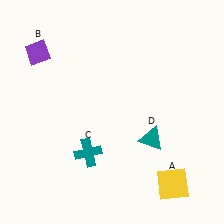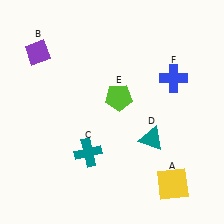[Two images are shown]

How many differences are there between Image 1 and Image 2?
There are 2 differences between the two images.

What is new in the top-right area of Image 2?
A lime pentagon (E) was added in the top-right area of Image 2.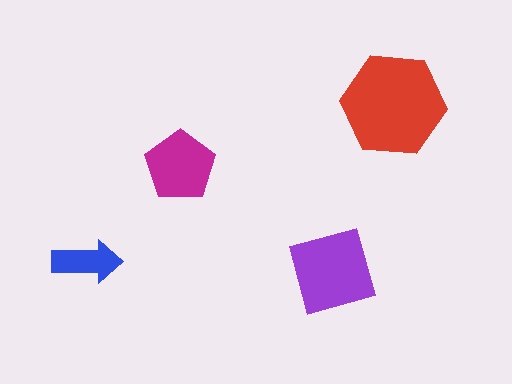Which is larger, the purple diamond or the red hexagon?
The red hexagon.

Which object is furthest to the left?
The blue arrow is leftmost.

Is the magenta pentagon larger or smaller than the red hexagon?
Smaller.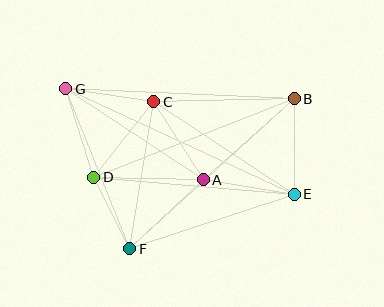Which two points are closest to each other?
Points D and F are closest to each other.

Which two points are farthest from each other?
Points E and G are farthest from each other.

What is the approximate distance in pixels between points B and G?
The distance between B and G is approximately 229 pixels.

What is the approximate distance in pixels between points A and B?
The distance between A and B is approximately 122 pixels.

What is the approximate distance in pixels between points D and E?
The distance between D and E is approximately 201 pixels.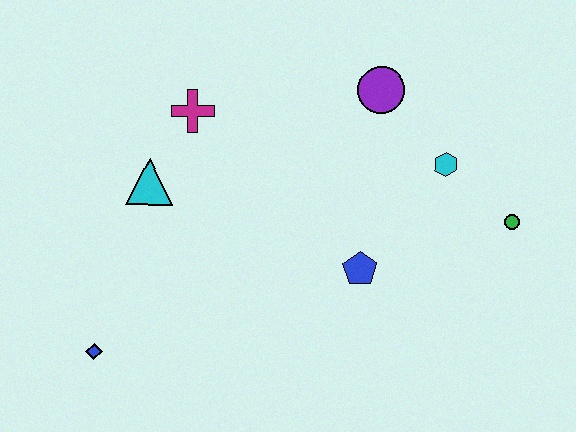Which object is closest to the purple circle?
The cyan hexagon is closest to the purple circle.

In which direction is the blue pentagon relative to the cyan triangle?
The blue pentagon is to the right of the cyan triangle.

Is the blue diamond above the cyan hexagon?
No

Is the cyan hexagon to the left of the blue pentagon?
No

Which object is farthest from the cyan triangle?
The green circle is farthest from the cyan triangle.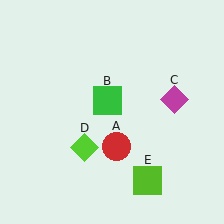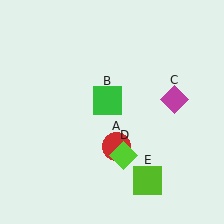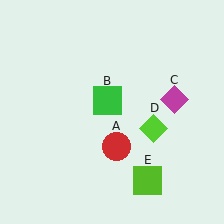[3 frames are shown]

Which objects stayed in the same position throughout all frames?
Red circle (object A) and green square (object B) and magenta diamond (object C) and lime square (object E) remained stationary.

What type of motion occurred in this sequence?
The lime diamond (object D) rotated counterclockwise around the center of the scene.